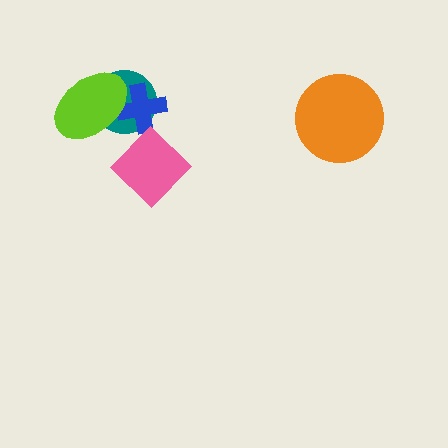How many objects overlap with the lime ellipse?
2 objects overlap with the lime ellipse.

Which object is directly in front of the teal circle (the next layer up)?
The blue cross is directly in front of the teal circle.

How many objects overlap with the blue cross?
2 objects overlap with the blue cross.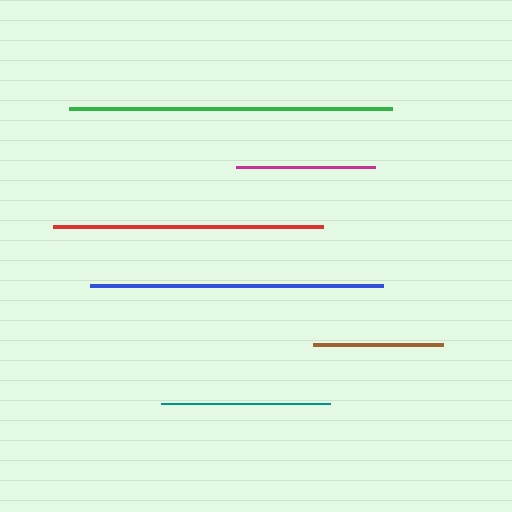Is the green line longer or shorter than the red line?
The green line is longer than the red line.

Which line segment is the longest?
The green line is the longest at approximately 323 pixels.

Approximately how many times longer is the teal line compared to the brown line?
The teal line is approximately 1.3 times the length of the brown line.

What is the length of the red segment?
The red segment is approximately 270 pixels long.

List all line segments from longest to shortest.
From longest to shortest: green, blue, red, teal, magenta, brown.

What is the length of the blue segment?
The blue segment is approximately 293 pixels long.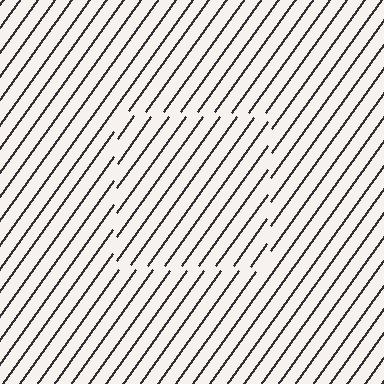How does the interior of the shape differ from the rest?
The interior of the shape contains the same grating, shifted by half a period — the contour is defined by the phase discontinuity where line-ends from the inner and outer gratings abut.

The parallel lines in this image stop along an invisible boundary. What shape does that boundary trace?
An illusory square. The interior of the shape contains the same grating, shifted by half a period — the contour is defined by the phase discontinuity where line-ends from the inner and outer gratings abut.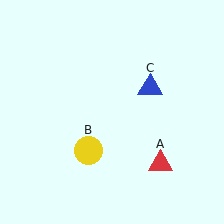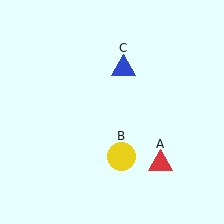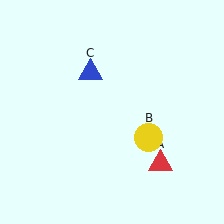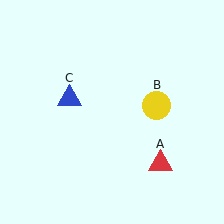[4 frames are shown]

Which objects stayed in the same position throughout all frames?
Red triangle (object A) remained stationary.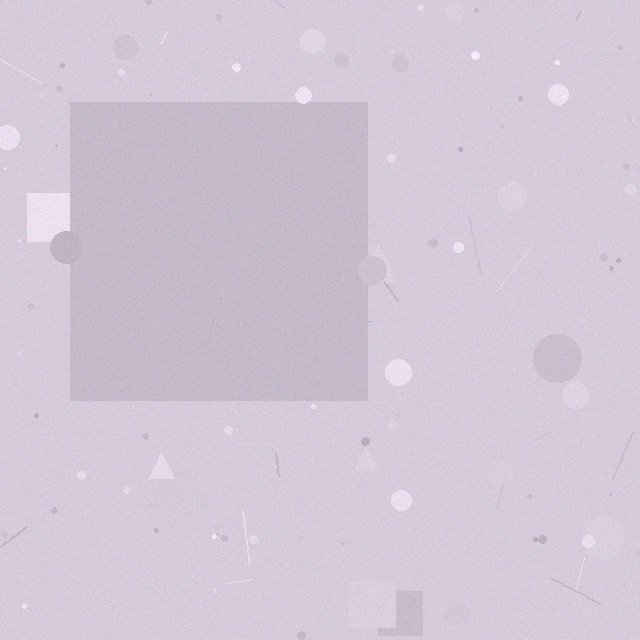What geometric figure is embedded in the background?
A square is embedded in the background.